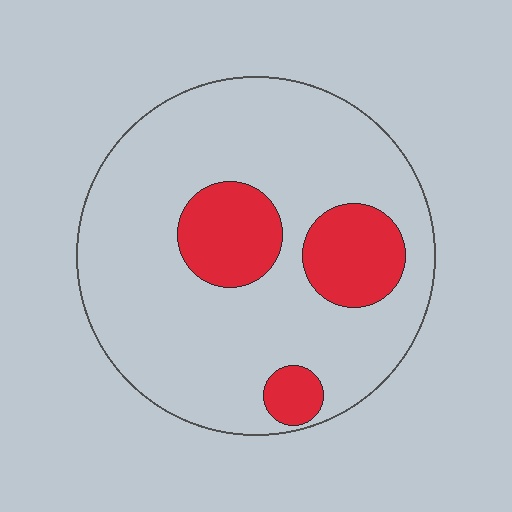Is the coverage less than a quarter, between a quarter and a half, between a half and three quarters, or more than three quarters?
Less than a quarter.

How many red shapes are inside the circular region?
3.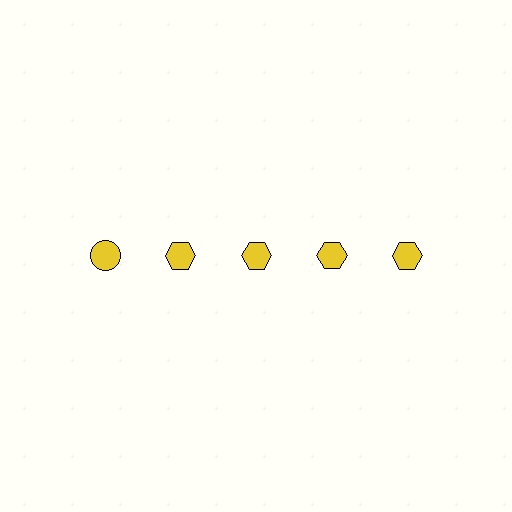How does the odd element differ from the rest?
It has a different shape: circle instead of hexagon.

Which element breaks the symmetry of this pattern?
The yellow circle in the top row, leftmost column breaks the symmetry. All other shapes are yellow hexagons.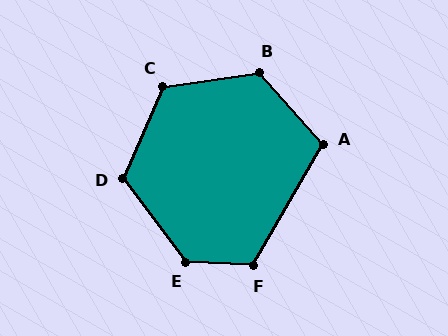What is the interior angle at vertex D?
Approximately 120 degrees (obtuse).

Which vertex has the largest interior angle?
E, at approximately 130 degrees.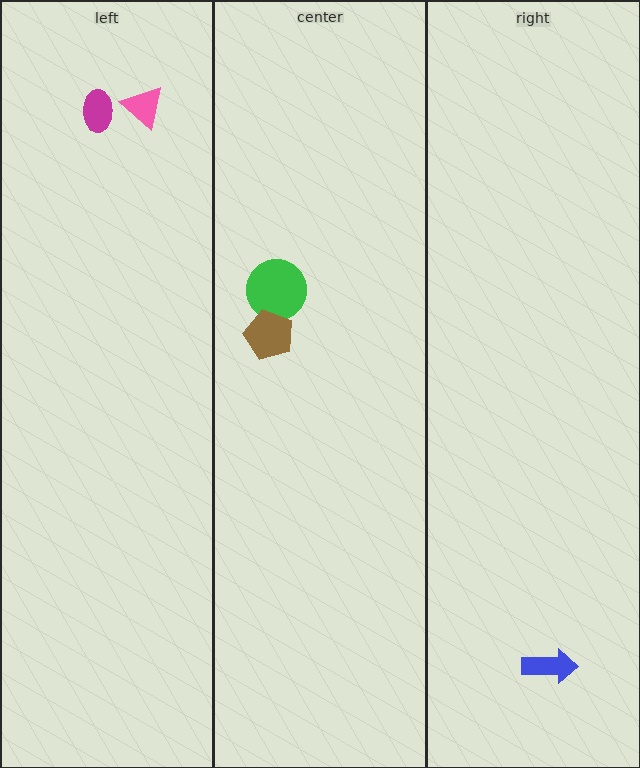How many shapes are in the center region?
2.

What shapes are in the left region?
The pink triangle, the magenta ellipse.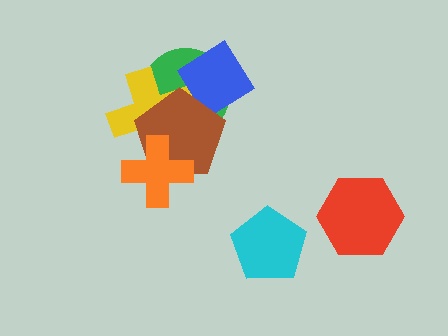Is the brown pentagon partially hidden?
Yes, it is partially covered by another shape.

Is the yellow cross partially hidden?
Yes, it is partially covered by another shape.